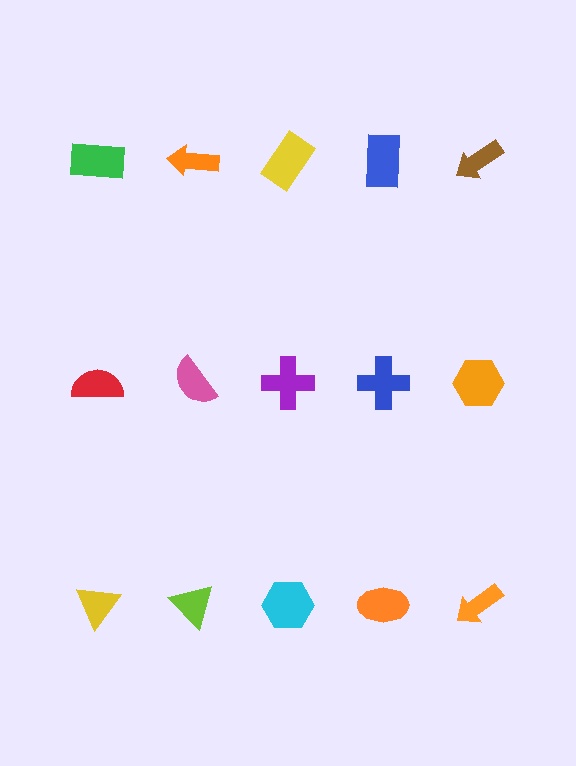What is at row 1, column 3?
A yellow rectangle.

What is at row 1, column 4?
A blue rectangle.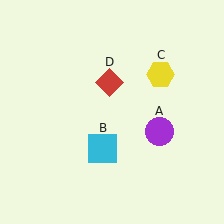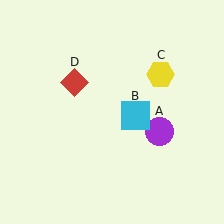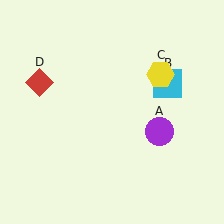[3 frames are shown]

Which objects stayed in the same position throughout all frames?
Purple circle (object A) and yellow hexagon (object C) remained stationary.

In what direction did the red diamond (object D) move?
The red diamond (object D) moved left.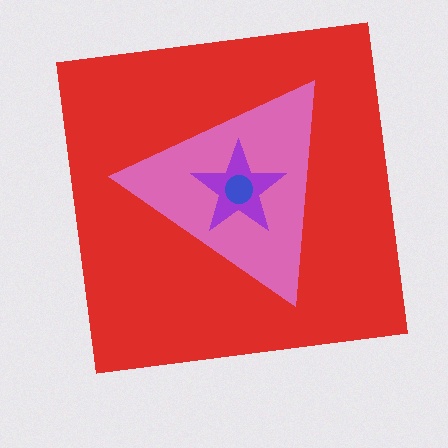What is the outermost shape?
The red square.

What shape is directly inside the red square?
The pink triangle.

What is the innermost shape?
The blue circle.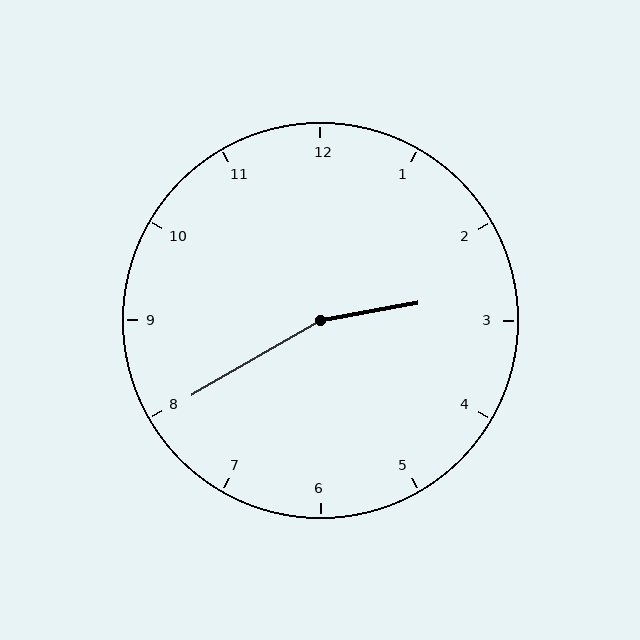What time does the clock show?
2:40.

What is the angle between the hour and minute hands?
Approximately 160 degrees.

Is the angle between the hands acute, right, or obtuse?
It is obtuse.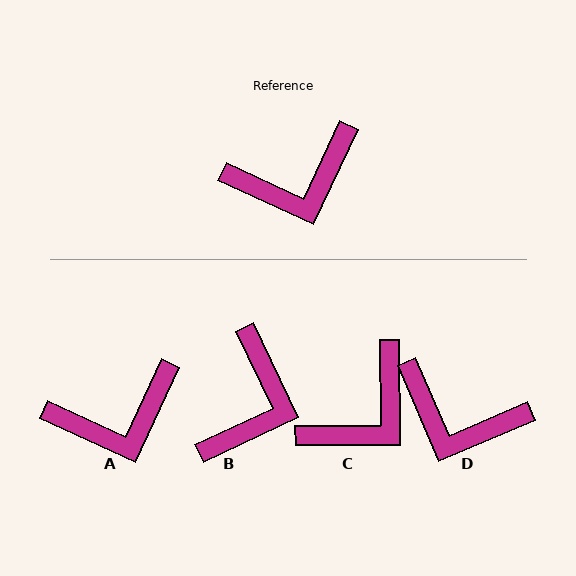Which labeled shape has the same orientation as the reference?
A.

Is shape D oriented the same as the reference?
No, it is off by about 42 degrees.